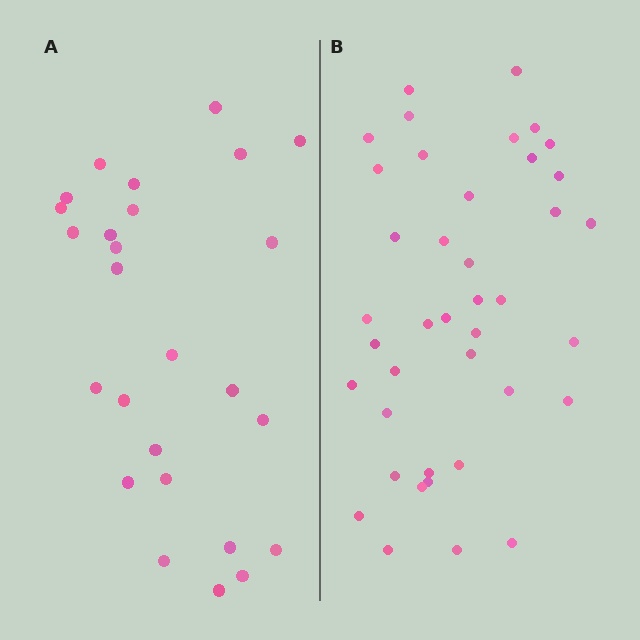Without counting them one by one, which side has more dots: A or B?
Region B (the right region) has more dots.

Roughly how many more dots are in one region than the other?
Region B has approximately 15 more dots than region A.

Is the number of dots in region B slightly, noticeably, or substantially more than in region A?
Region B has substantially more. The ratio is roughly 1.5 to 1.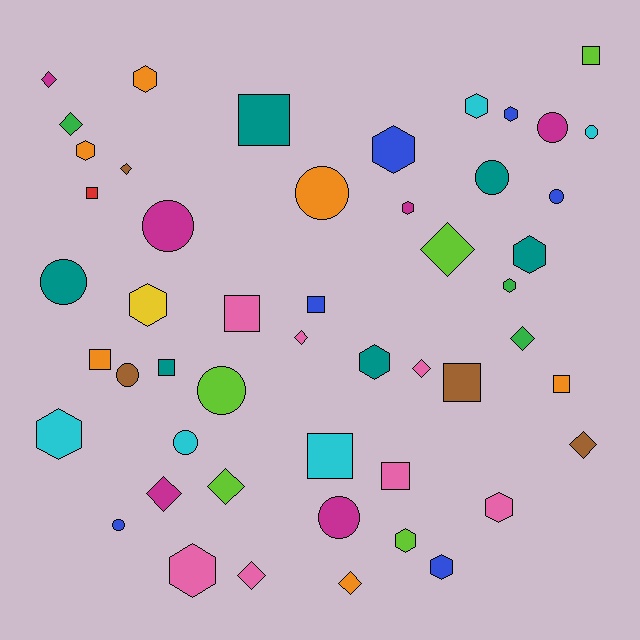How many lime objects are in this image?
There are 5 lime objects.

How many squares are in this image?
There are 11 squares.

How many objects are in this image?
There are 50 objects.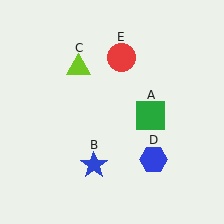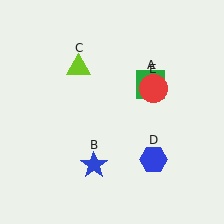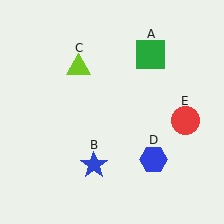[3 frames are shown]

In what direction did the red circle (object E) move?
The red circle (object E) moved down and to the right.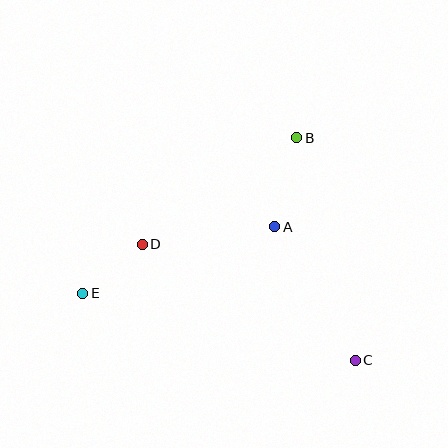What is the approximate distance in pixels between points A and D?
The distance between A and D is approximately 134 pixels.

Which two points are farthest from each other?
Points C and E are farthest from each other.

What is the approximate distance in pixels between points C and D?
The distance between C and D is approximately 243 pixels.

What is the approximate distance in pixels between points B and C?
The distance between B and C is approximately 230 pixels.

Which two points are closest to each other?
Points D and E are closest to each other.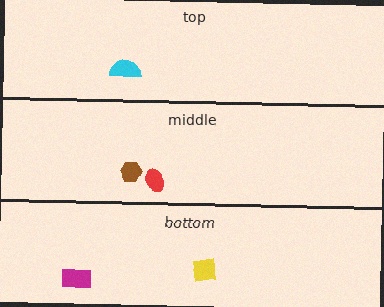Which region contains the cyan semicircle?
The top region.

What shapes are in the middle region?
The red ellipse, the brown hexagon.